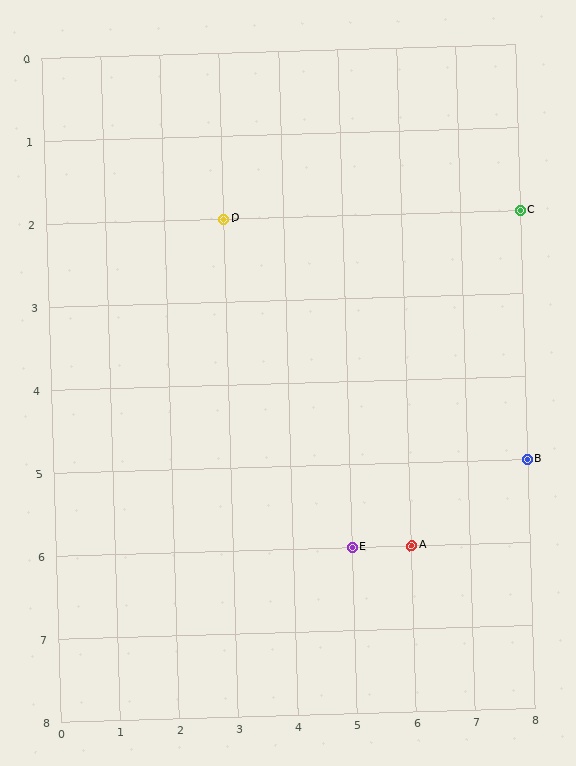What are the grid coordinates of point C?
Point C is at grid coordinates (8, 2).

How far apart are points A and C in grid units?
Points A and C are 2 columns and 4 rows apart (about 4.5 grid units diagonally).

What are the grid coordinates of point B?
Point B is at grid coordinates (8, 5).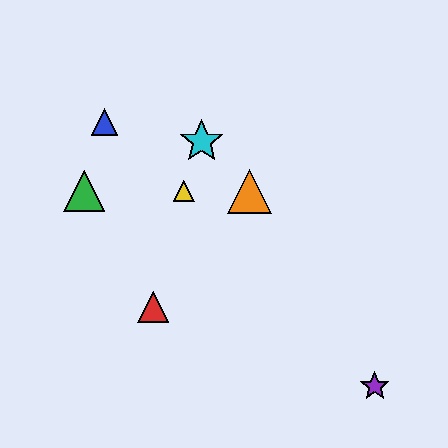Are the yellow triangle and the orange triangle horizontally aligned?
Yes, both are at y≈191.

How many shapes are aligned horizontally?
3 shapes (the green triangle, the yellow triangle, the orange triangle) are aligned horizontally.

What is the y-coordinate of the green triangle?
The green triangle is at y≈191.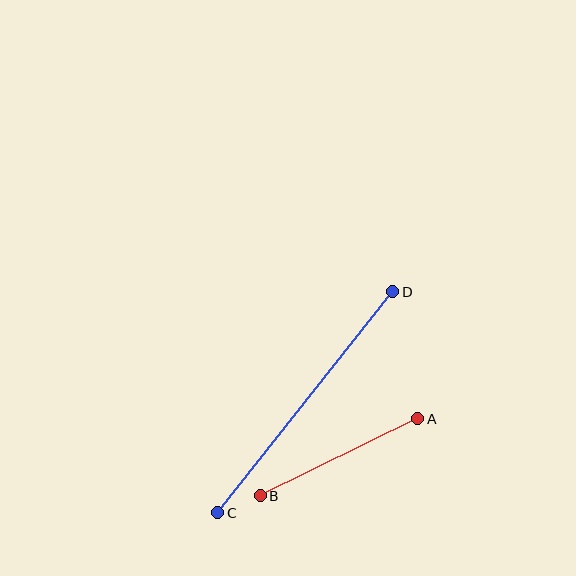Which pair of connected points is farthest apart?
Points C and D are farthest apart.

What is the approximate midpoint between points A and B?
The midpoint is at approximately (339, 457) pixels.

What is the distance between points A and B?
The distance is approximately 176 pixels.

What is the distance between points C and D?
The distance is approximately 282 pixels.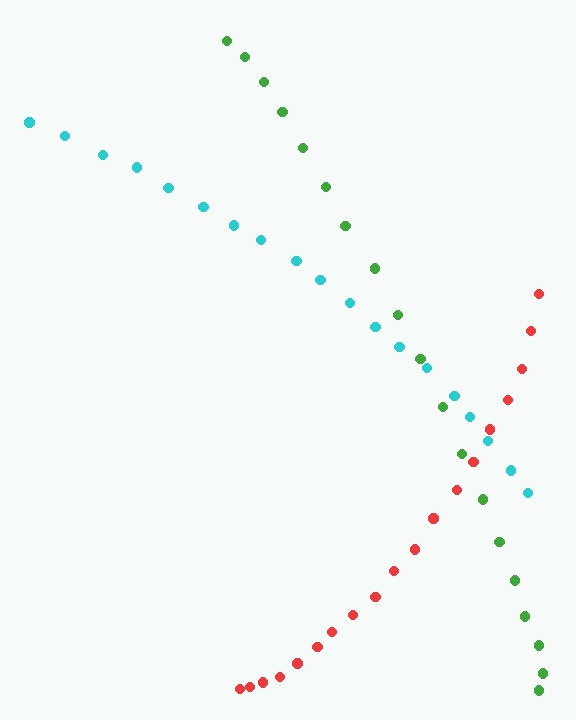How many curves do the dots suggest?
There are 3 distinct paths.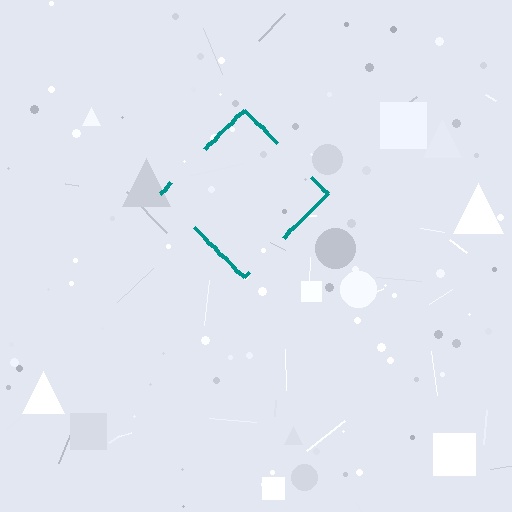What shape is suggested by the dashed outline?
The dashed outline suggests a diamond.